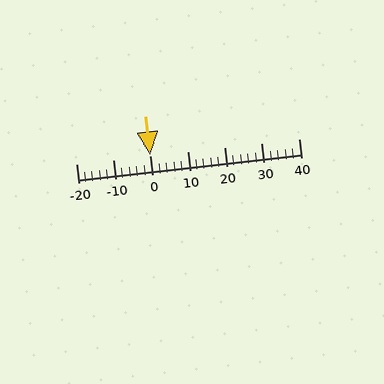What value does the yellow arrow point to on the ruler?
The yellow arrow points to approximately 0.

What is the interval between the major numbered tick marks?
The major tick marks are spaced 10 units apart.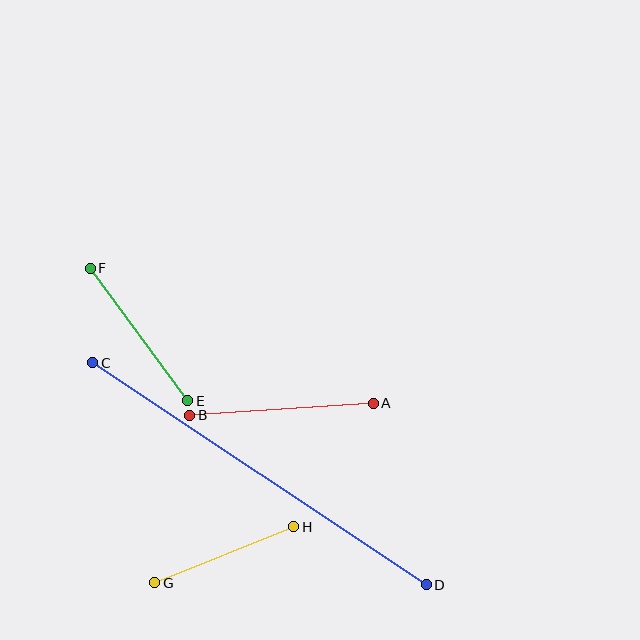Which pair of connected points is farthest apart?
Points C and D are farthest apart.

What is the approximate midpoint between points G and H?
The midpoint is at approximately (224, 555) pixels.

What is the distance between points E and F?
The distance is approximately 165 pixels.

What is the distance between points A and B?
The distance is approximately 184 pixels.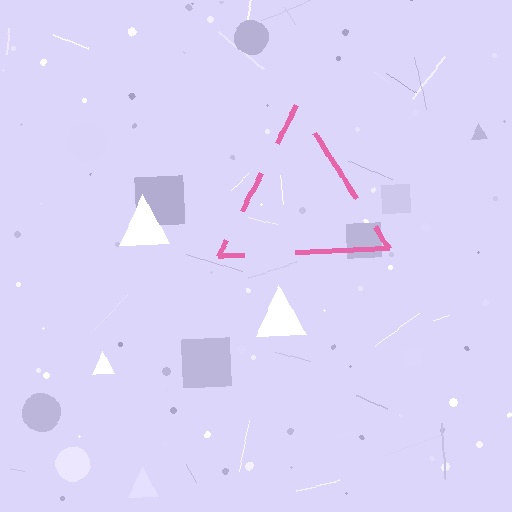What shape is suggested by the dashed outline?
The dashed outline suggests a triangle.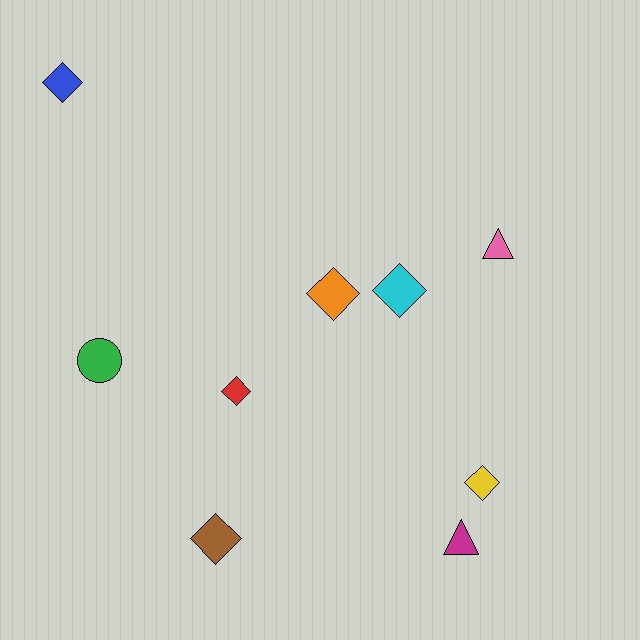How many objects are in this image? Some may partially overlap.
There are 9 objects.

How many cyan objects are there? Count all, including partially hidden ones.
There is 1 cyan object.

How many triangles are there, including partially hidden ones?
There are 2 triangles.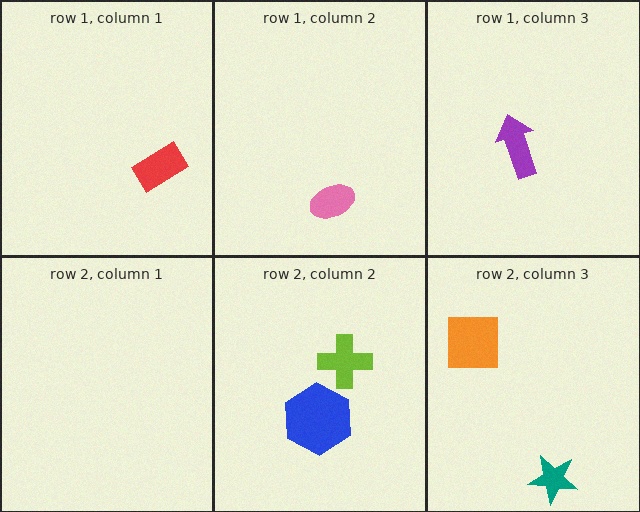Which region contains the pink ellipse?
The row 1, column 2 region.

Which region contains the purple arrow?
The row 1, column 3 region.